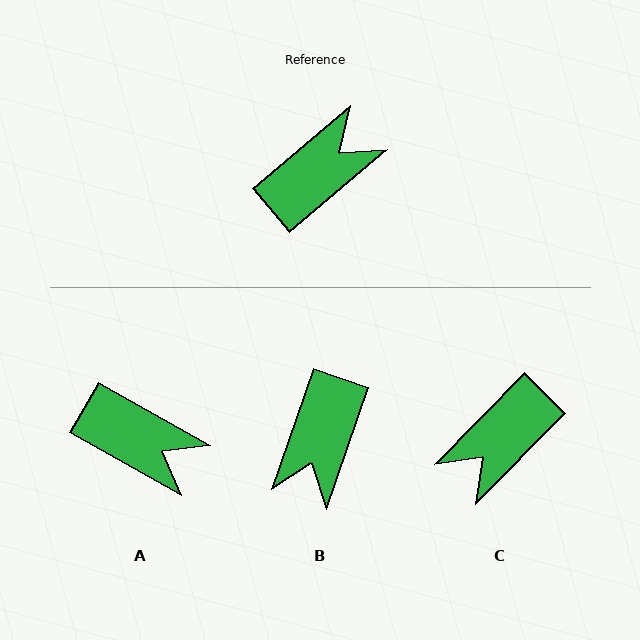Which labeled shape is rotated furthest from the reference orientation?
C, about 175 degrees away.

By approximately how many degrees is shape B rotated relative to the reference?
Approximately 150 degrees clockwise.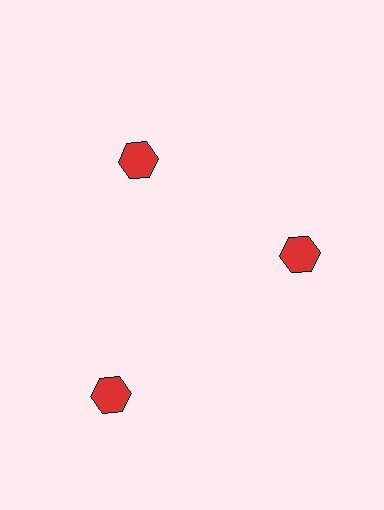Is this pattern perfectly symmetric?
No. The 3 red hexagons are arranged in a ring, but one element near the 7 o'clock position is pushed outward from the center, breaking the 3-fold rotational symmetry.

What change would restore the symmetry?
The symmetry would be restored by moving it inward, back onto the ring so that all 3 hexagons sit at equal angles and equal distance from the center.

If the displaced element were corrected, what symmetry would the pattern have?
It would have 3-fold rotational symmetry — the pattern would map onto itself every 120 degrees.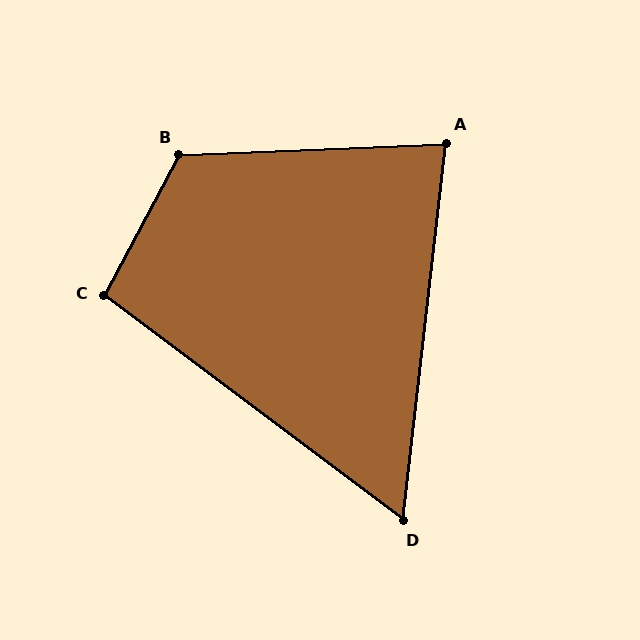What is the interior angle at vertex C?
Approximately 99 degrees (obtuse).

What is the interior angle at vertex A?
Approximately 81 degrees (acute).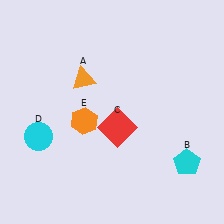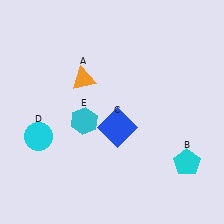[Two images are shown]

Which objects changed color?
C changed from red to blue. E changed from orange to cyan.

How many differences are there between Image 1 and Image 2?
There are 2 differences between the two images.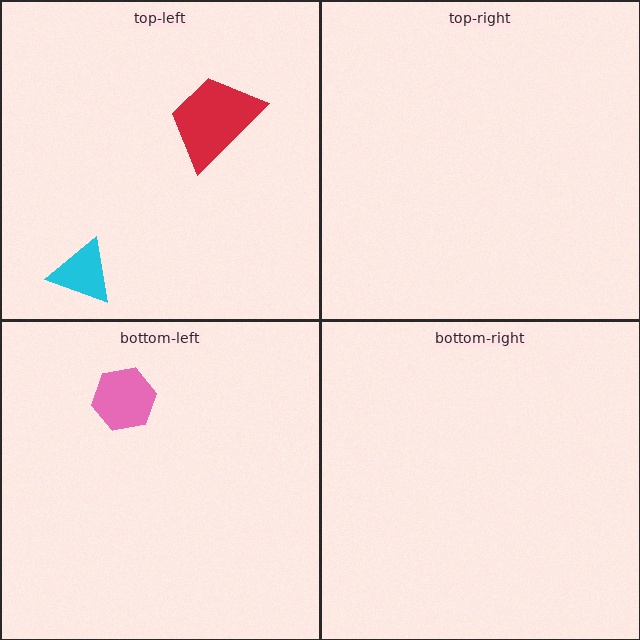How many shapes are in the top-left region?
2.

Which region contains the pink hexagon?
The bottom-left region.